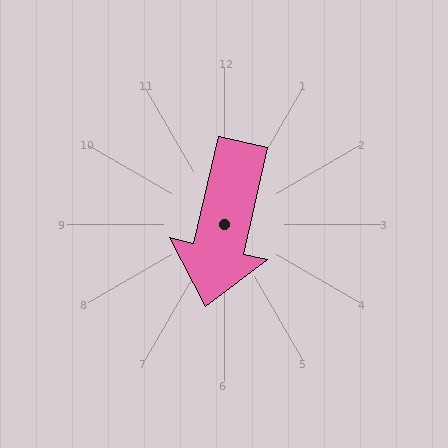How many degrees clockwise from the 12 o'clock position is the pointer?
Approximately 193 degrees.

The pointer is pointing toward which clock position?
Roughly 6 o'clock.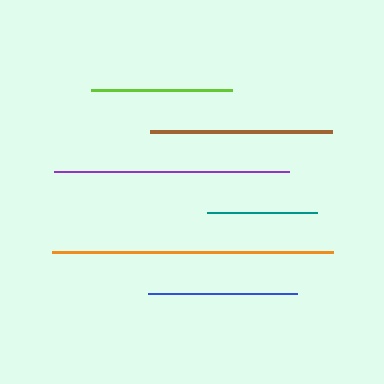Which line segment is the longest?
The orange line is the longest at approximately 281 pixels.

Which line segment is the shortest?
The teal line is the shortest at approximately 110 pixels.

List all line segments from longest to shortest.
From longest to shortest: orange, purple, brown, blue, lime, teal.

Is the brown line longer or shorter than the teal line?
The brown line is longer than the teal line.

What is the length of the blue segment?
The blue segment is approximately 149 pixels long.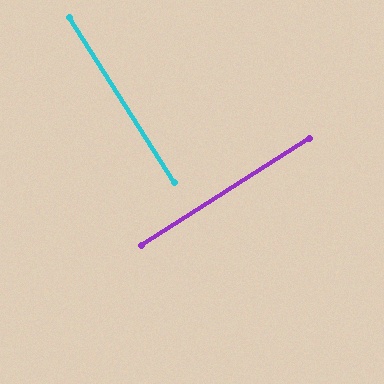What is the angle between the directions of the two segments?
Approximately 90 degrees.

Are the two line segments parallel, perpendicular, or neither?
Perpendicular — they meet at approximately 90°.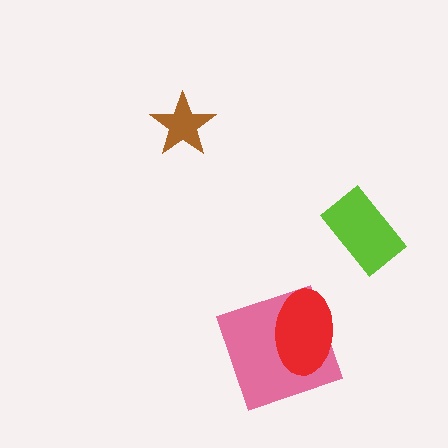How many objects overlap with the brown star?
0 objects overlap with the brown star.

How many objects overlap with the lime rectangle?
0 objects overlap with the lime rectangle.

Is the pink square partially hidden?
Yes, it is partially covered by another shape.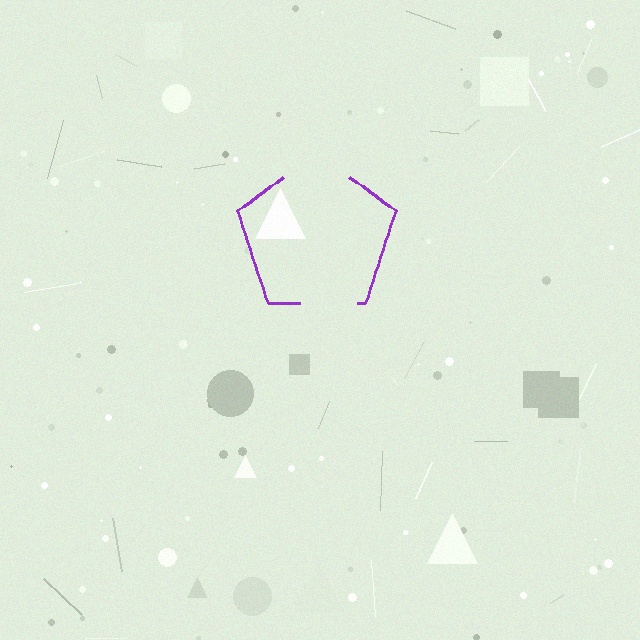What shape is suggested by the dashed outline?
The dashed outline suggests a pentagon.